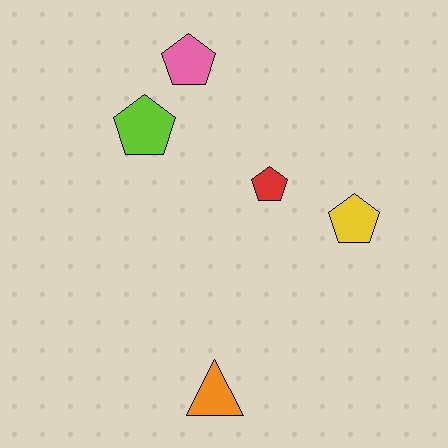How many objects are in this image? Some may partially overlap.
There are 5 objects.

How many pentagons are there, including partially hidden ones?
There are 4 pentagons.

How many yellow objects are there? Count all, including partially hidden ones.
There is 1 yellow object.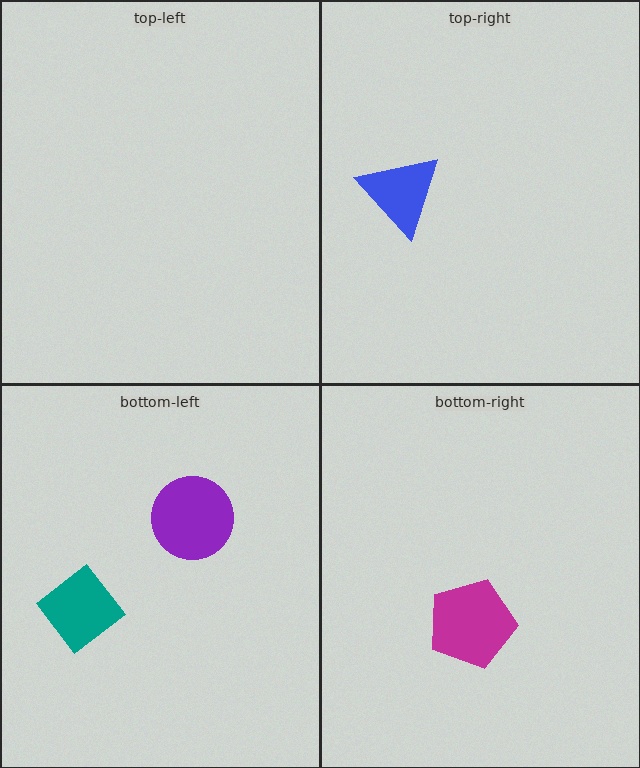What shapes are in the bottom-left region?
The purple circle, the teal diamond.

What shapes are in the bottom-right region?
The magenta pentagon.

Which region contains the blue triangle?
The top-right region.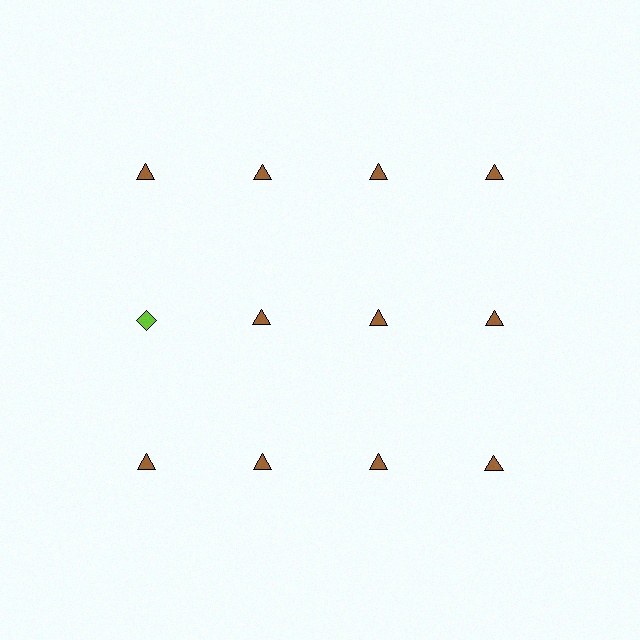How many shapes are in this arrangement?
There are 12 shapes arranged in a grid pattern.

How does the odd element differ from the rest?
It differs in both color (lime instead of brown) and shape (diamond instead of triangle).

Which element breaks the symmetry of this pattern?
The lime diamond in the second row, leftmost column breaks the symmetry. All other shapes are brown triangles.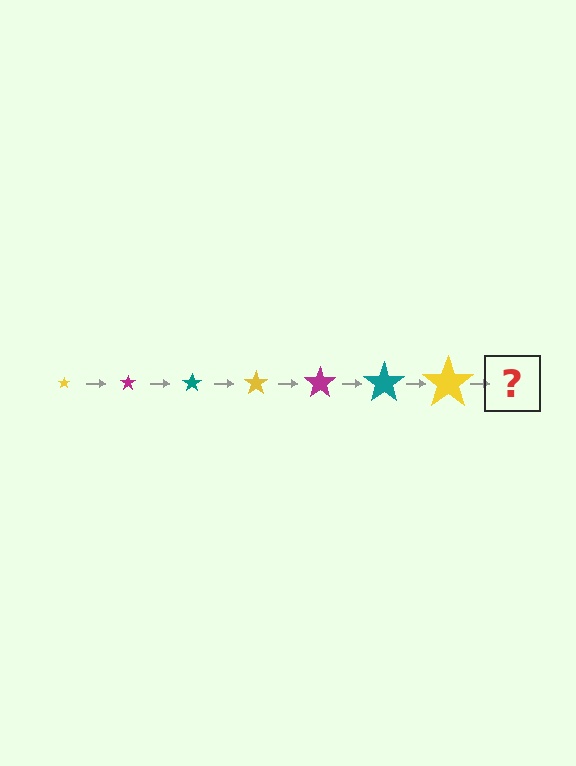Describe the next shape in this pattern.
It should be a magenta star, larger than the previous one.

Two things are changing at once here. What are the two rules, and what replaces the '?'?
The two rules are that the star grows larger each step and the color cycles through yellow, magenta, and teal. The '?' should be a magenta star, larger than the previous one.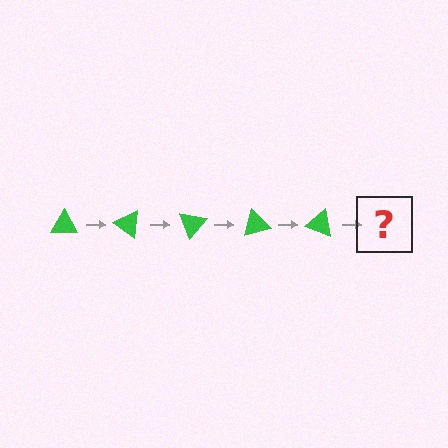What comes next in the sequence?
The next element should be a green triangle rotated 175 degrees.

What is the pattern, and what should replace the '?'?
The pattern is that the triangle rotates 35 degrees each step. The '?' should be a green triangle rotated 175 degrees.